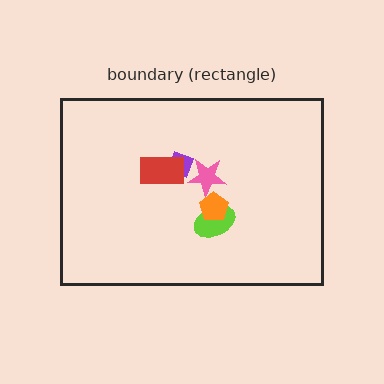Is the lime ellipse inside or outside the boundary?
Inside.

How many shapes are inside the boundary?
5 inside, 0 outside.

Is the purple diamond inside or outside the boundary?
Inside.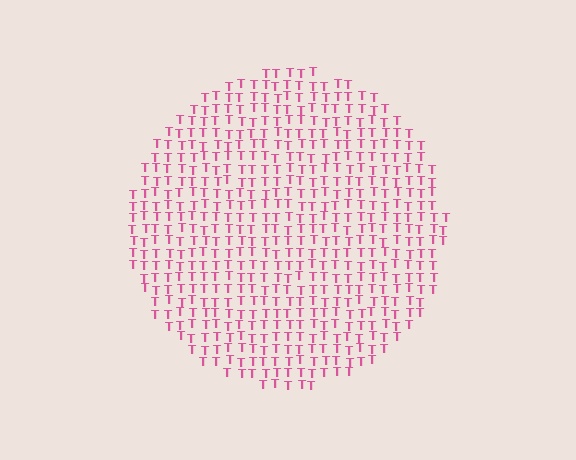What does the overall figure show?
The overall figure shows a circle.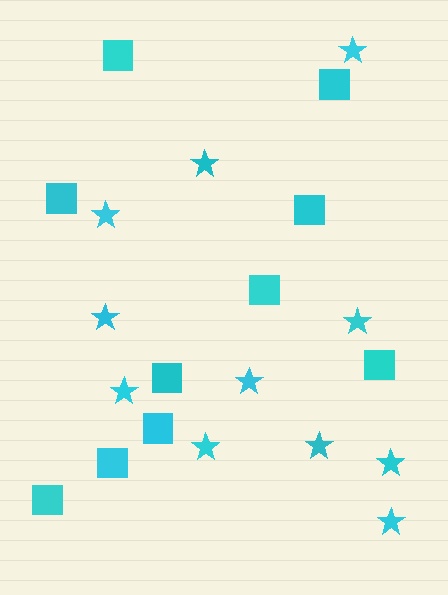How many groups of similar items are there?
There are 2 groups: one group of stars (11) and one group of squares (10).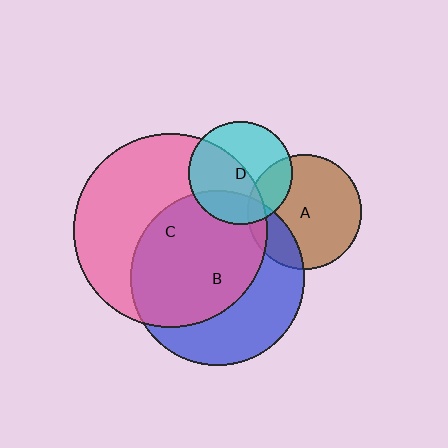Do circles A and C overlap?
Yes.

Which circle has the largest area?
Circle C (pink).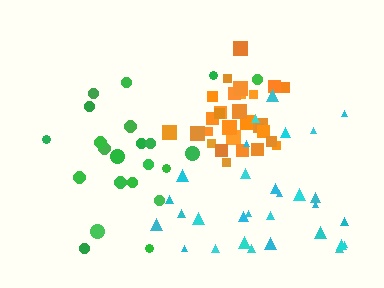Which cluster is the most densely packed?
Orange.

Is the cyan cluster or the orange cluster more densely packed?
Orange.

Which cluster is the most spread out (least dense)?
Green.